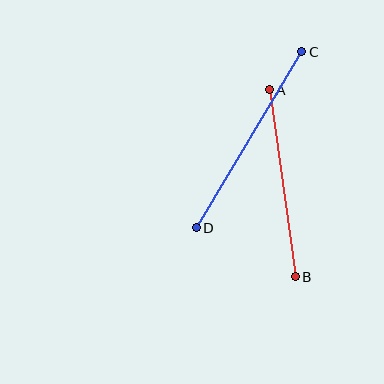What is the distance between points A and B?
The distance is approximately 189 pixels.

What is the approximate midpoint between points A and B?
The midpoint is at approximately (282, 183) pixels.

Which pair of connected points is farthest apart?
Points C and D are farthest apart.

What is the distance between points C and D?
The distance is approximately 205 pixels.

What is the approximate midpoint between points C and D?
The midpoint is at approximately (249, 140) pixels.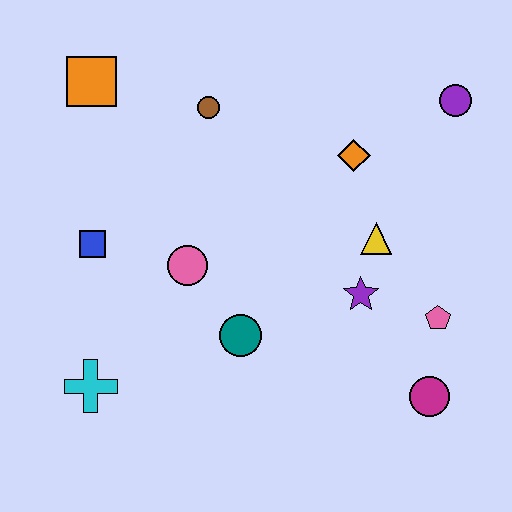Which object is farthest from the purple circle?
The cyan cross is farthest from the purple circle.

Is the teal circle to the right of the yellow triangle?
No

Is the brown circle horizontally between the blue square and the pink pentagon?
Yes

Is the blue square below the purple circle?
Yes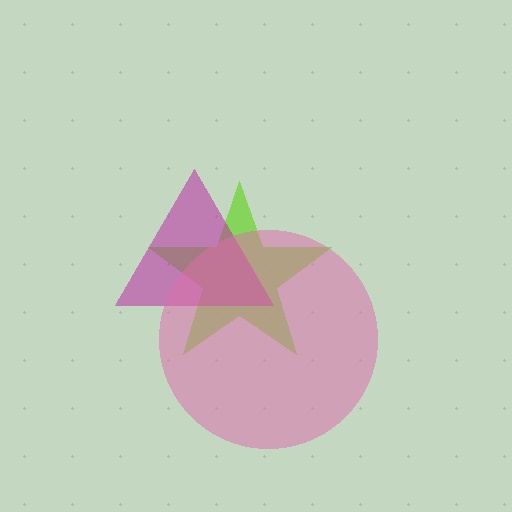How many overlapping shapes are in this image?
There are 3 overlapping shapes in the image.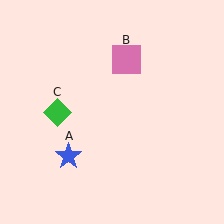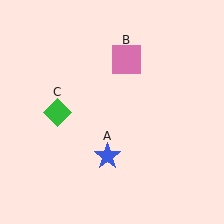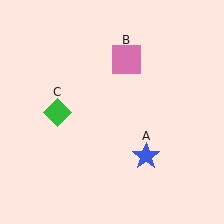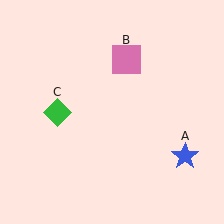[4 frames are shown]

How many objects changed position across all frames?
1 object changed position: blue star (object A).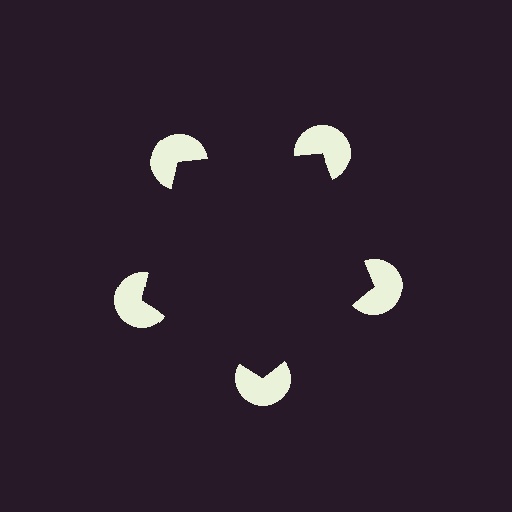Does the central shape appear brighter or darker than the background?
It typically appears slightly darker than the background, even though no actual brightness change is drawn.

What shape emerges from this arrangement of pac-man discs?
An illusory pentagon — its edges are inferred from the aligned wedge cuts in the pac-man discs, not physically drawn.